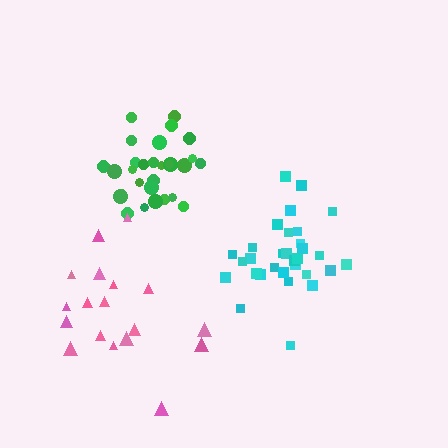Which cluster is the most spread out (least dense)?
Pink.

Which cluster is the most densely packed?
Green.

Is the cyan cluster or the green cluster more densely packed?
Green.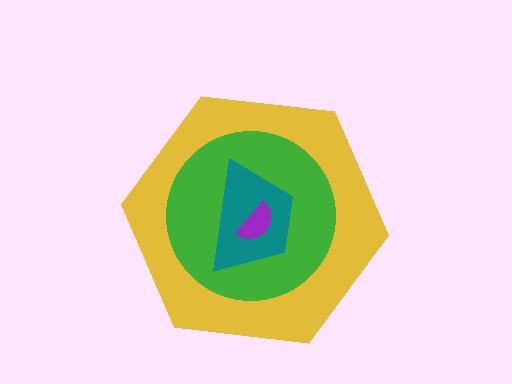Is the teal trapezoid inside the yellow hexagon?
Yes.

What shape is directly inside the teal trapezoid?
The purple semicircle.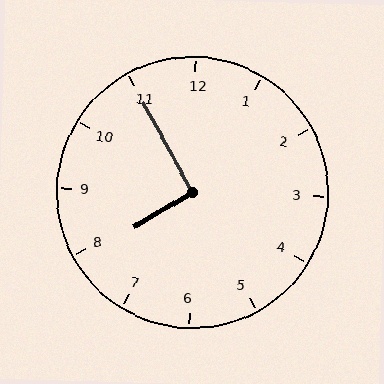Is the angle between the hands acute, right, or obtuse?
It is right.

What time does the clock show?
7:55.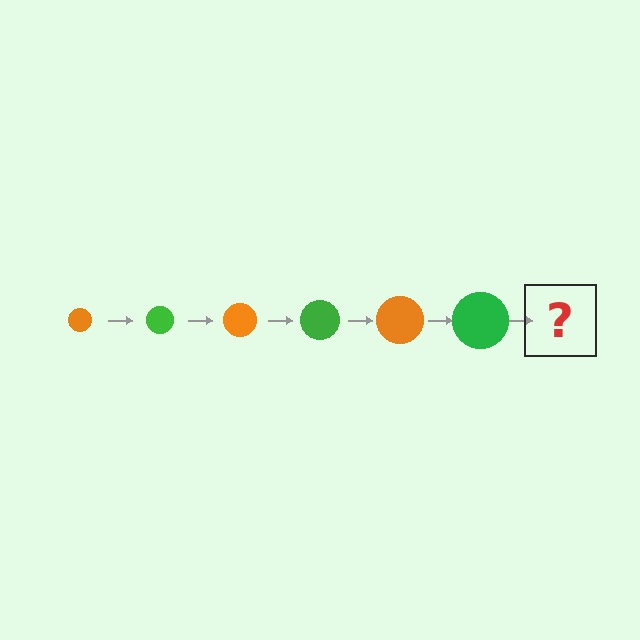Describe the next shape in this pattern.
It should be an orange circle, larger than the previous one.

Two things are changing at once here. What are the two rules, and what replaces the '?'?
The two rules are that the circle grows larger each step and the color cycles through orange and green. The '?' should be an orange circle, larger than the previous one.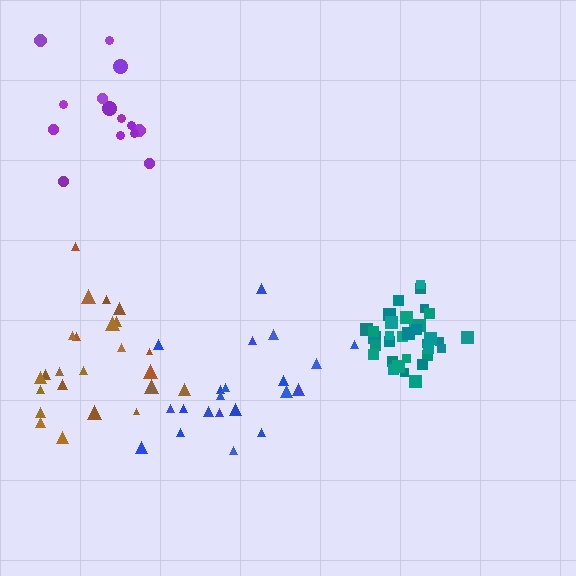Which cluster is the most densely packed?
Teal.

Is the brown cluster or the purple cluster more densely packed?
Brown.